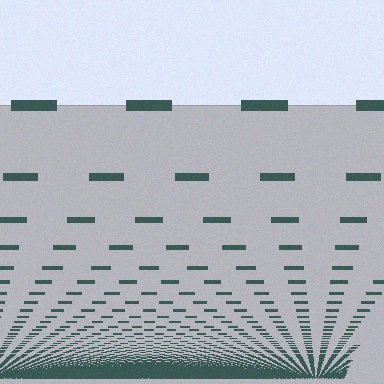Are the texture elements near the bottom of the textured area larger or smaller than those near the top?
Smaller. The gradient is inverted — elements near the bottom are smaller and denser.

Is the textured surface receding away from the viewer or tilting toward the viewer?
The surface appears to tilt toward the viewer. Texture elements get larger and sparser toward the top.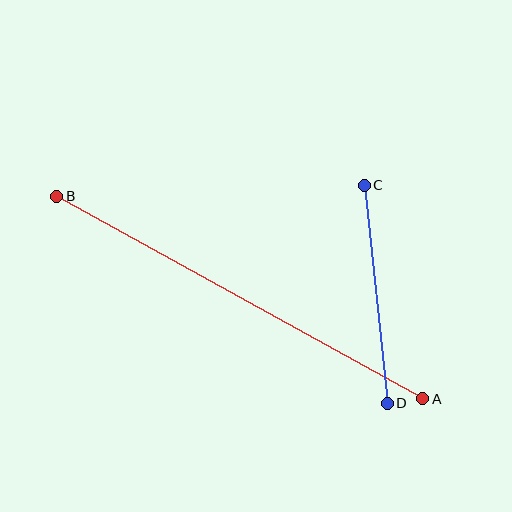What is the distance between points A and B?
The distance is approximately 418 pixels.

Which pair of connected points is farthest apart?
Points A and B are farthest apart.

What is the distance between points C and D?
The distance is approximately 219 pixels.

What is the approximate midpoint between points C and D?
The midpoint is at approximately (376, 294) pixels.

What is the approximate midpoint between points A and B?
The midpoint is at approximately (240, 297) pixels.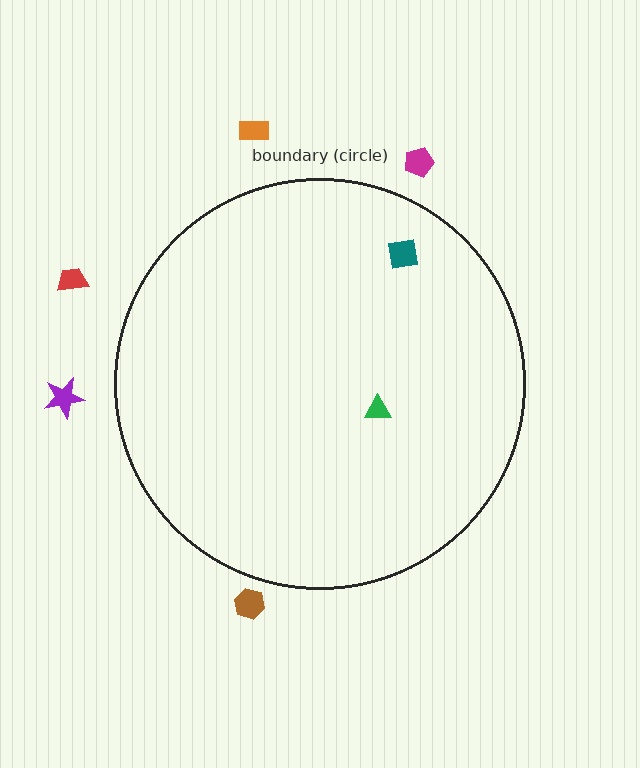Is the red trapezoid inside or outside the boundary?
Outside.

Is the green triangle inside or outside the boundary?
Inside.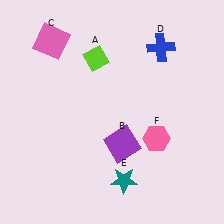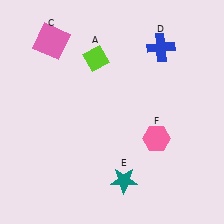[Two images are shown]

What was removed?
The purple square (B) was removed in Image 2.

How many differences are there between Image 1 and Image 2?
There is 1 difference between the two images.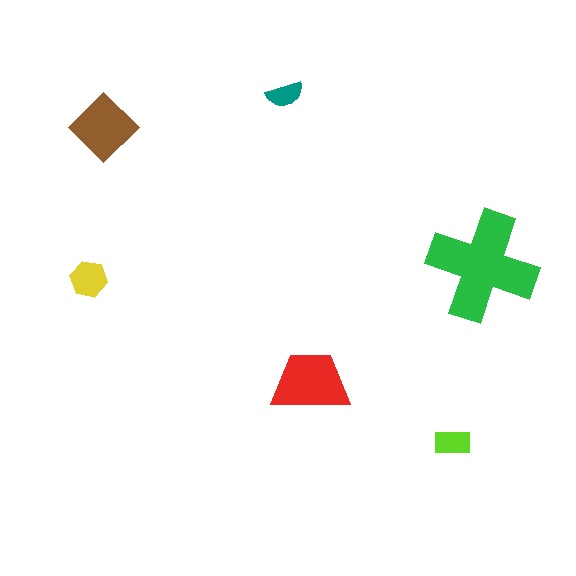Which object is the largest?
The green cross.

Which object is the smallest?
The teal semicircle.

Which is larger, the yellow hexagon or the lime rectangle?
The yellow hexagon.